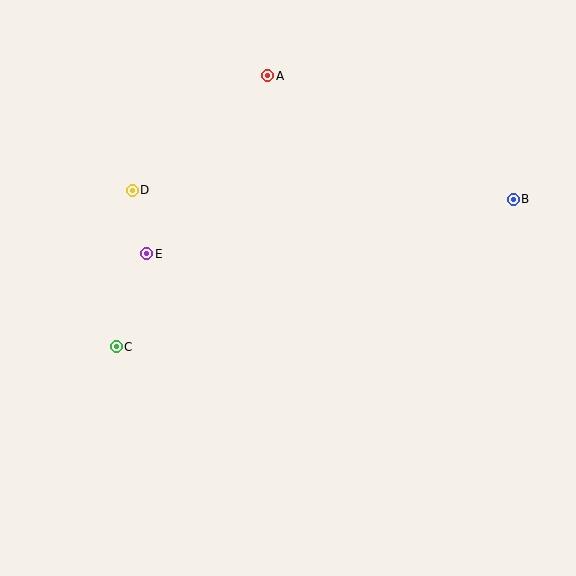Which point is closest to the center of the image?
Point E at (147, 254) is closest to the center.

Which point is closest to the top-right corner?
Point B is closest to the top-right corner.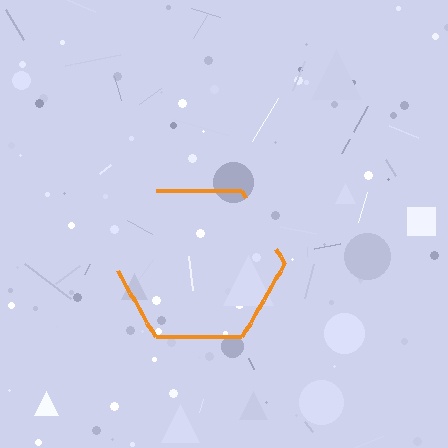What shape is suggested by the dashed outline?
The dashed outline suggests a hexagon.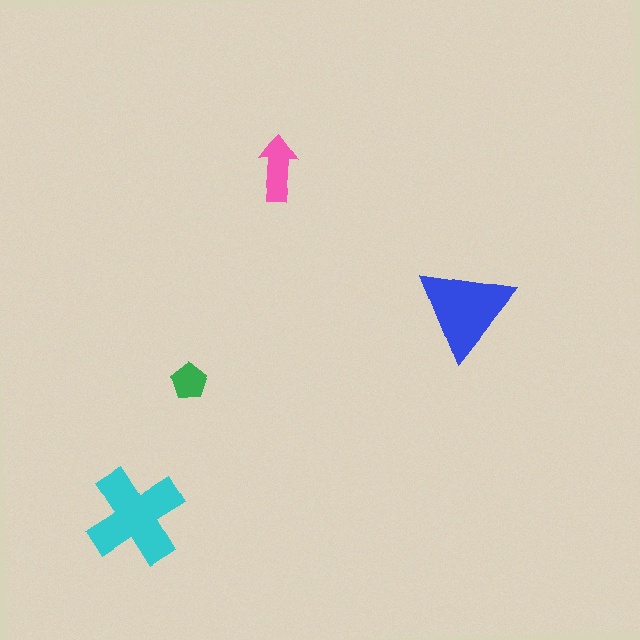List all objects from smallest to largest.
The green pentagon, the pink arrow, the blue triangle, the cyan cross.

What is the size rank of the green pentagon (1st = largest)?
4th.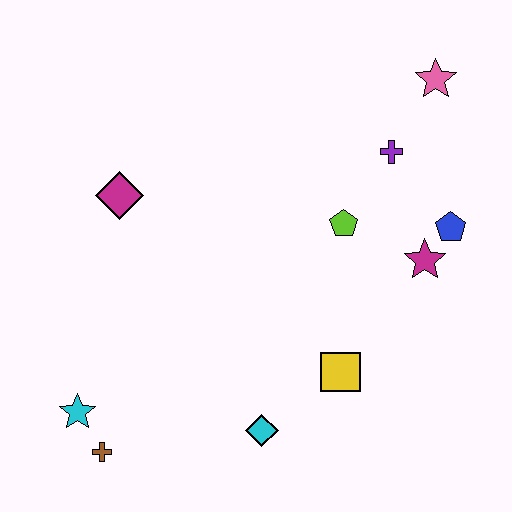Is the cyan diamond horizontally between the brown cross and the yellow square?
Yes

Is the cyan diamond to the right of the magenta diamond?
Yes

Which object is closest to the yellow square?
The cyan diamond is closest to the yellow square.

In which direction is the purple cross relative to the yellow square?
The purple cross is above the yellow square.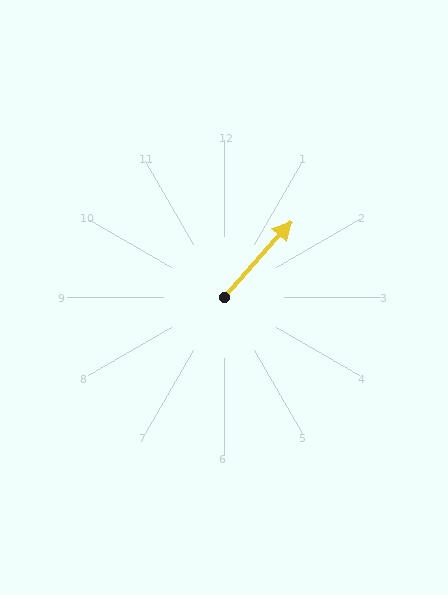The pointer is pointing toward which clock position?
Roughly 1 o'clock.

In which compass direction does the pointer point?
Northeast.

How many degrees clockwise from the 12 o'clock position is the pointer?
Approximately 41 degrees.